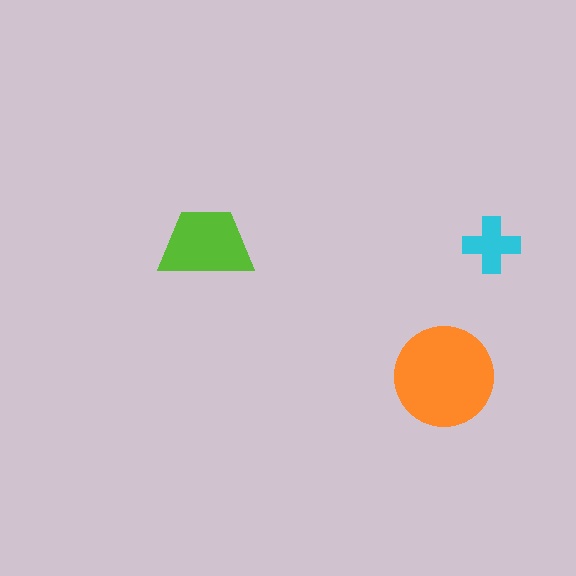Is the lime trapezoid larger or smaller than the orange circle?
Smaller.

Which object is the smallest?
The cyan cross.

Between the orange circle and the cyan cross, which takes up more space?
The orange circle.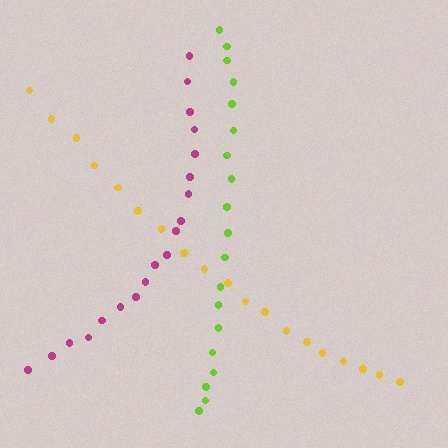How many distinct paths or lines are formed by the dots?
There are 3 distinct paths.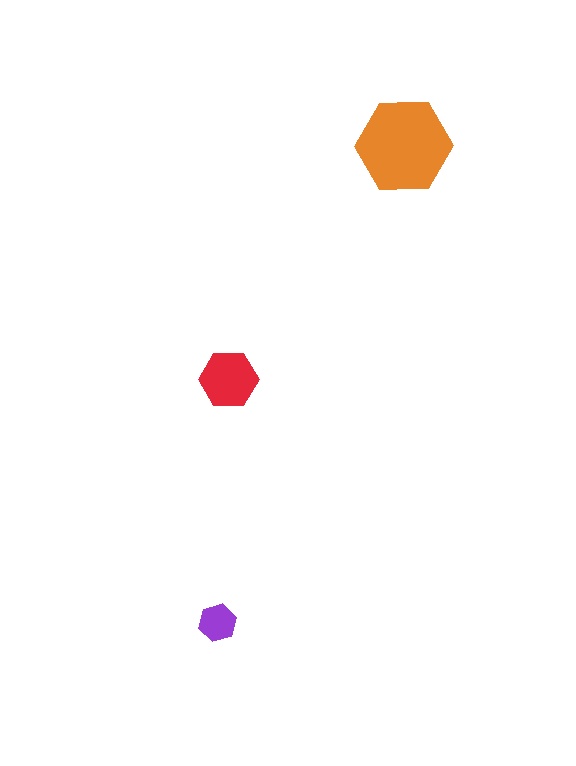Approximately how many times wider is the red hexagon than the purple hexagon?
About 1.5 times wider.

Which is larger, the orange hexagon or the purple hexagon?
The orange one.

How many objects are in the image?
There are 3 objects in the image.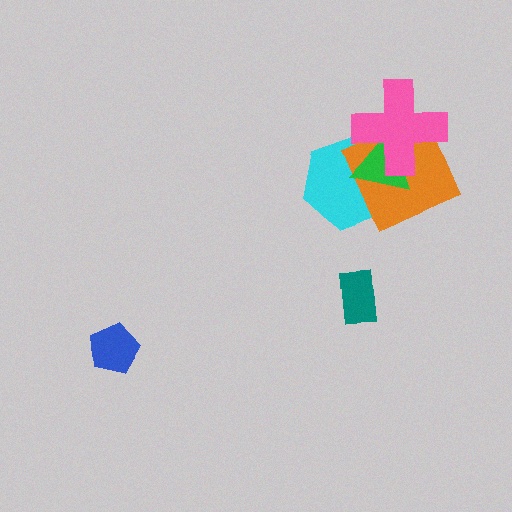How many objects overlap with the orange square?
3 objects overlap with the orange square.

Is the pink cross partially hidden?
No, no other shape covers it.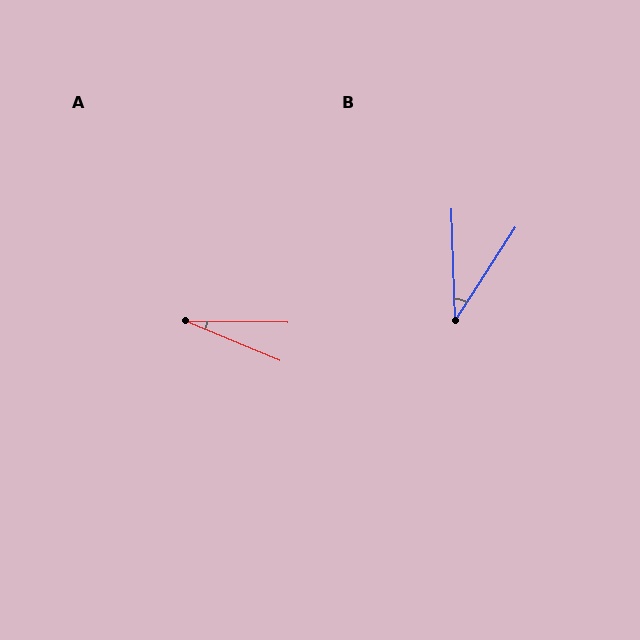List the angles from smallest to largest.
A (22°), B (34°).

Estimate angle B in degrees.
Approximately 34 degrees.